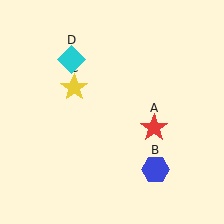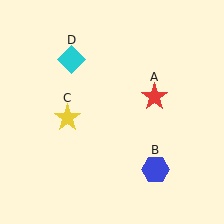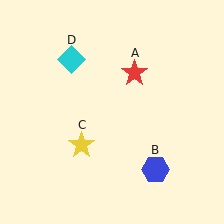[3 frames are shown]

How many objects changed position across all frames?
2 objects changed position: red star (object A), yellow star (object C).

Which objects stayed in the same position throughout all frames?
Blue hexagon (object B) and cyan diamond (object D) remained stationary.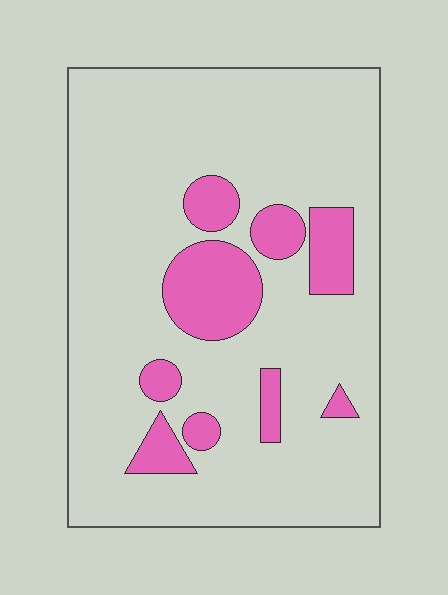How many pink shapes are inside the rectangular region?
9.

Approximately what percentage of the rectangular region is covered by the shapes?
Approximately 15%.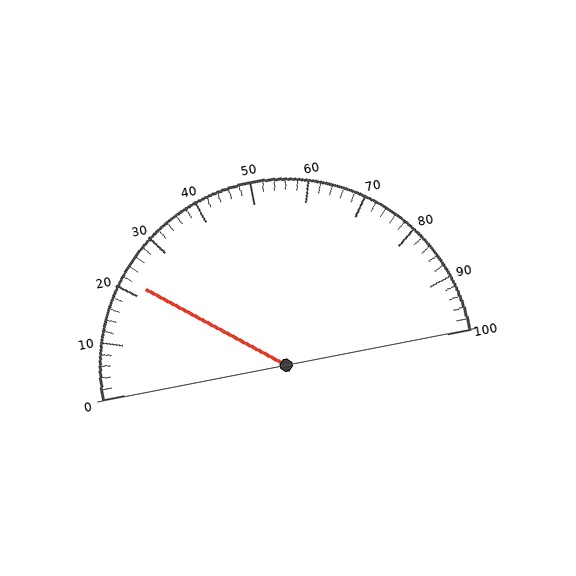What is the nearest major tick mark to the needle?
The nearest major tick mark is 20.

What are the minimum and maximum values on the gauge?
The gauge ranges from 0 to 100.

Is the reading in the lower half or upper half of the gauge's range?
The reading is in the lower half of the range (0 to 100).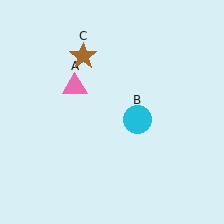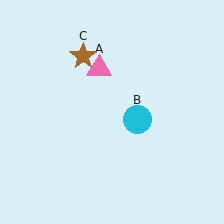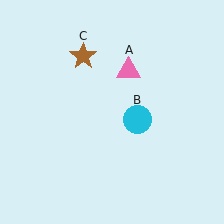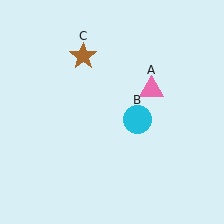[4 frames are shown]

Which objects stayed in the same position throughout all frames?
Cyan circle (object B) and brown star (object C) remained stationary.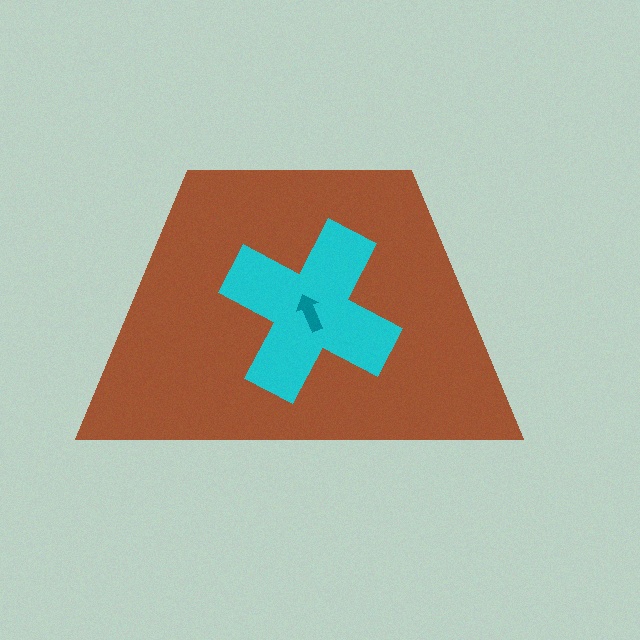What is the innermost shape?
The teal arrow.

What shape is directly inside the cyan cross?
The teal arrow.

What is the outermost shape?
The brown trapezoid.